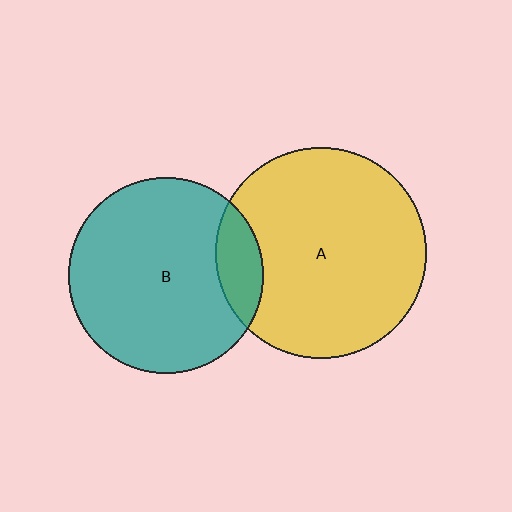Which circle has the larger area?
Circle A (yellow).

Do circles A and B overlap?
Yes.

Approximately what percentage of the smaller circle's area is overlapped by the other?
Approximately 15%.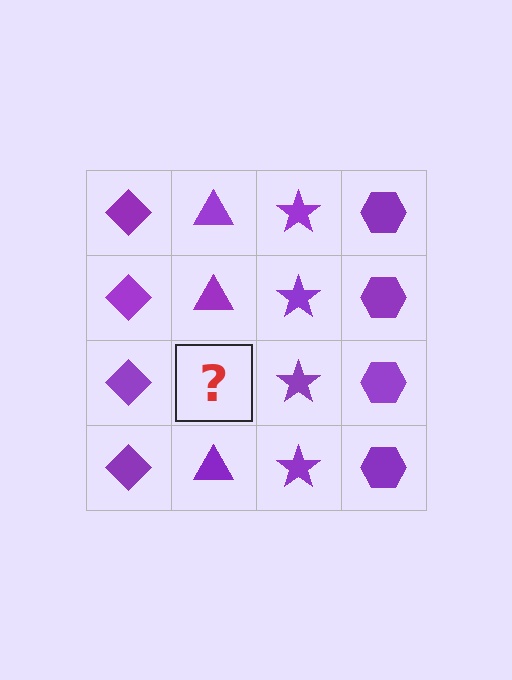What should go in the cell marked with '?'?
The missing cell should contain a purple triangle.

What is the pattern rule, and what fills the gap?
The rule is that each column has a consistent shape. The gap should be filled with a purple triangle.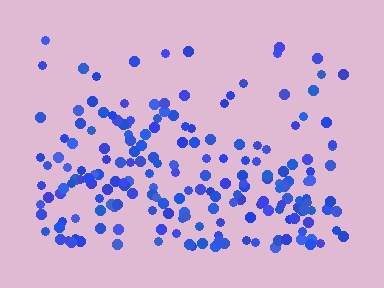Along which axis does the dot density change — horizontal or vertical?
Vertical.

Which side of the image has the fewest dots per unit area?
The top.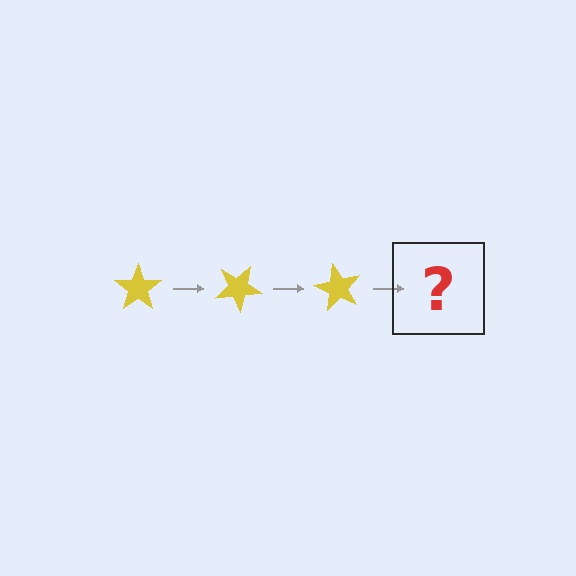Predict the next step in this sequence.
The next step is a yellow star rotated 90 degrees.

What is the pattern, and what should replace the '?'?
The pattern is that the star rotates 30 degrees each step. The '?' should be a yellow star rotated 90 degrees.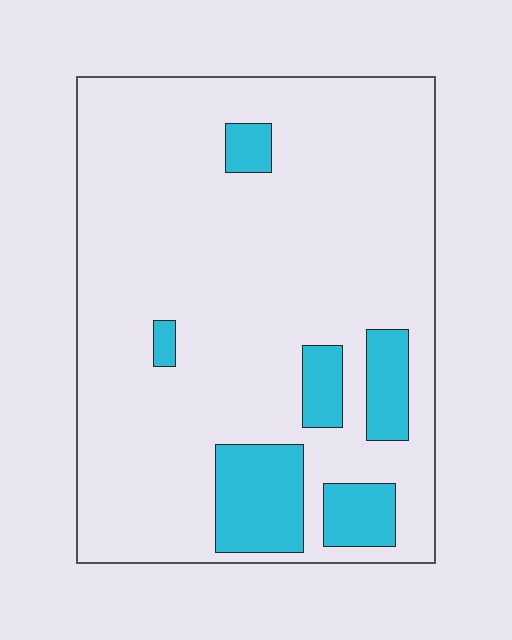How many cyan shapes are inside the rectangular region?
6.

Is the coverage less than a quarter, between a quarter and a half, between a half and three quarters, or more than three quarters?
Less than a quarter.